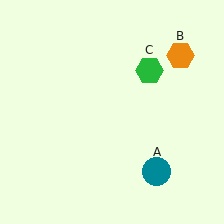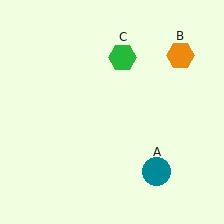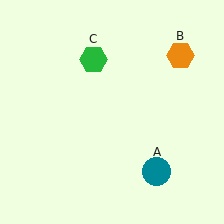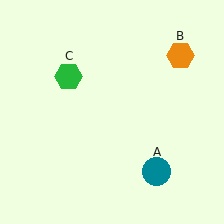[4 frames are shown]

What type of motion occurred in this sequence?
The green hexagon (object C) rotated counterclockwise around the center of the scene.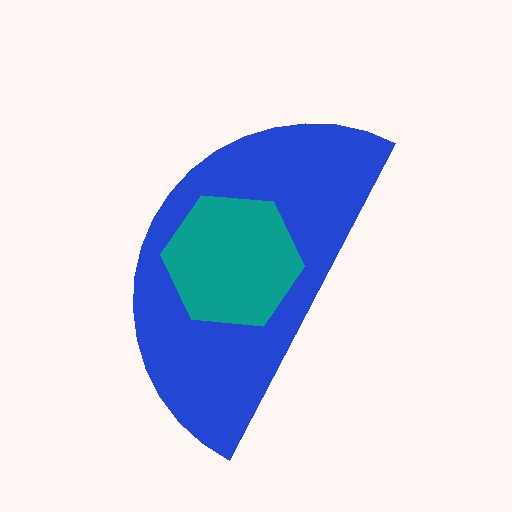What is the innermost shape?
The teal hexagon.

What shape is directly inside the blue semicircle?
The teal hexagon.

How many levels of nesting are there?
2.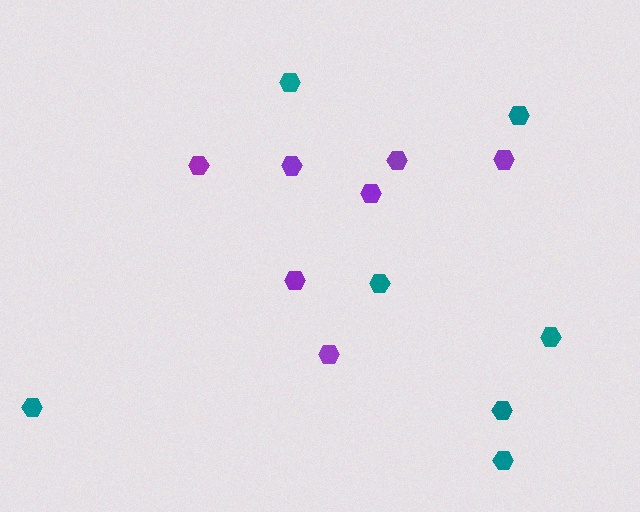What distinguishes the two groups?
There are 2 groups: one group of teal hexagons (7) and one group of purple hexagons (7).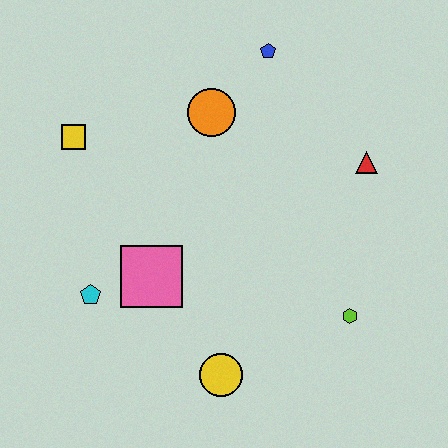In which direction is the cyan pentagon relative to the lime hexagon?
The cyan pentagon is to the left of the lime hexagon.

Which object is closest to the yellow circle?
The pink square is closest to the yellow circle.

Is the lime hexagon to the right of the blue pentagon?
Yes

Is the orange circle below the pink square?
No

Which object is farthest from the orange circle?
The yellow circle is farthest from the orange circle.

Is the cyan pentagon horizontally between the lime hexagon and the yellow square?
Yes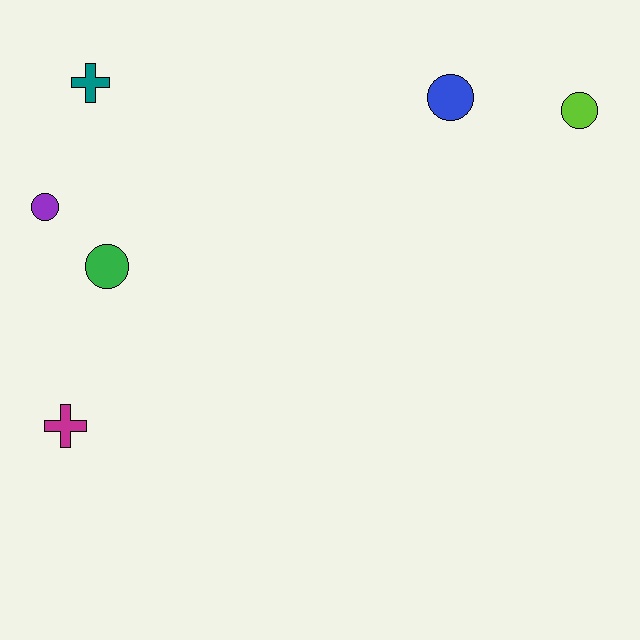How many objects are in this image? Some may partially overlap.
There are 6 objects.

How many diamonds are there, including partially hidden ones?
There are no diamonds.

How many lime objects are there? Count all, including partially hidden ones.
There is 1 lime object.